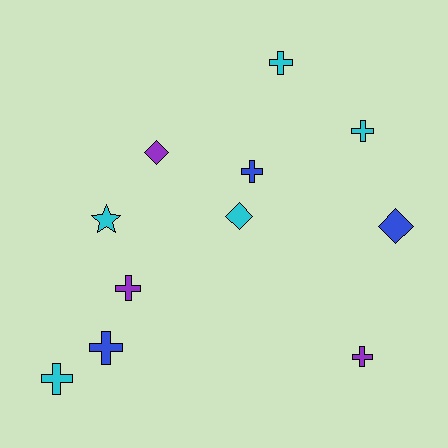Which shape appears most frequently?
Cross, with 7 objects.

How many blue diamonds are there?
There is 1 blue diamond.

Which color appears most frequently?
Cyan, with 5 objects.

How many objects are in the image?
There are 11 objects.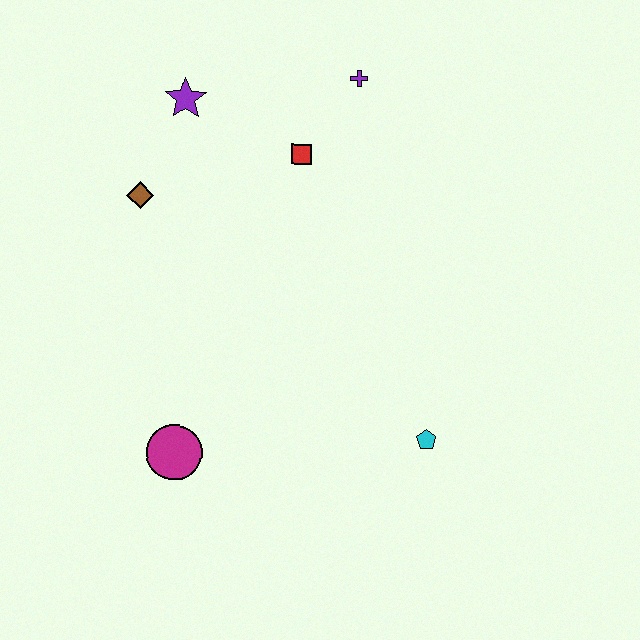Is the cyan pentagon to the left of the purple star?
No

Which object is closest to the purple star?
The brown diamond is closest to the purple star.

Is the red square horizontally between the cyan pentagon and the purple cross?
No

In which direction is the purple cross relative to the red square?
The purple cross is above the red square.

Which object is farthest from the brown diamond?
The cyan pentagon is farthest from the brown diamond.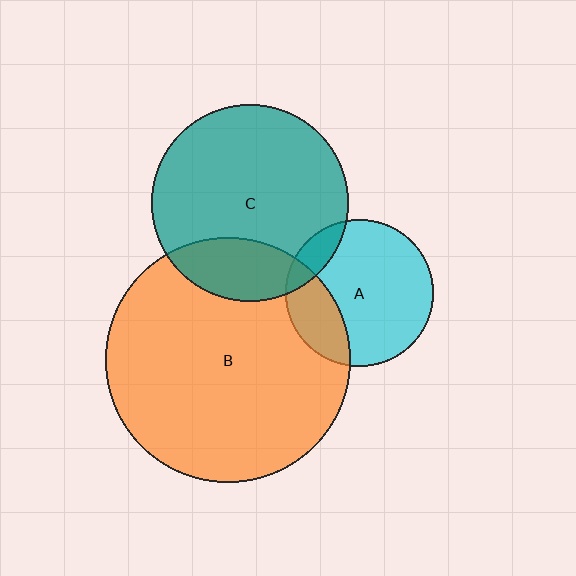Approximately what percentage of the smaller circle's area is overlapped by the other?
Approximately 20%.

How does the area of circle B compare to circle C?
Approximately 1.6 times.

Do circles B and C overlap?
Yes.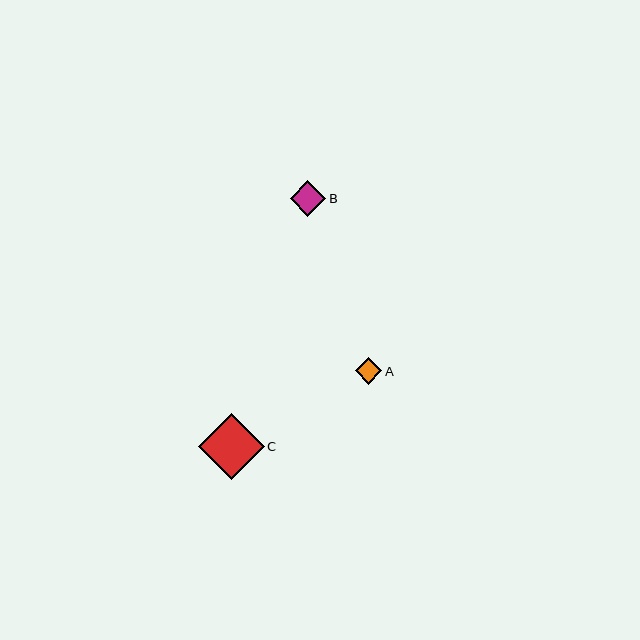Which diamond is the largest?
Diamond C is the largest with a size of approximately 66 pixels.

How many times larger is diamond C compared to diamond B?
Diamond C is approximately 1.9 times the size of diamond B.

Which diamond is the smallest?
Diamond A is the smallest with a size of approximately 26 pixels.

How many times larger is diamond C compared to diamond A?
Diamond C is approximately 2.5 times the size of diamond A.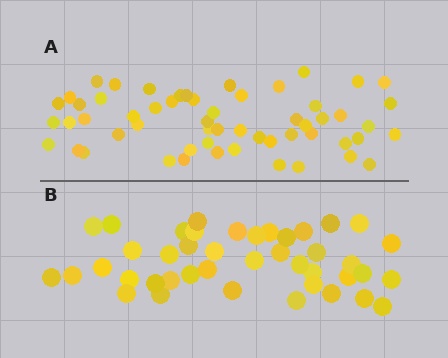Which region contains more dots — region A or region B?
Region A (the top region) has more dots.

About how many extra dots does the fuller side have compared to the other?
Region A has approximately 15 more dots than region B.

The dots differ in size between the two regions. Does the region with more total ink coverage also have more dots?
No. Region B has more total ink coverage because its dots are larger, but region A actually contains more individual dots. Total area can be misleading — the number of items is what matters here.